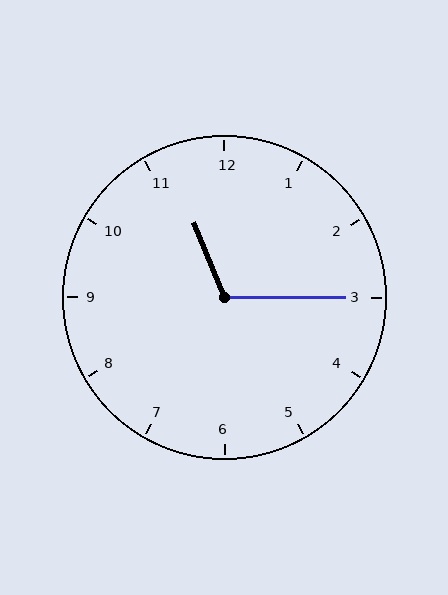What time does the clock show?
11:15.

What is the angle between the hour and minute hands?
Approximately 112 degrees.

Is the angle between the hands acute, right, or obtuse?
It is obtuse.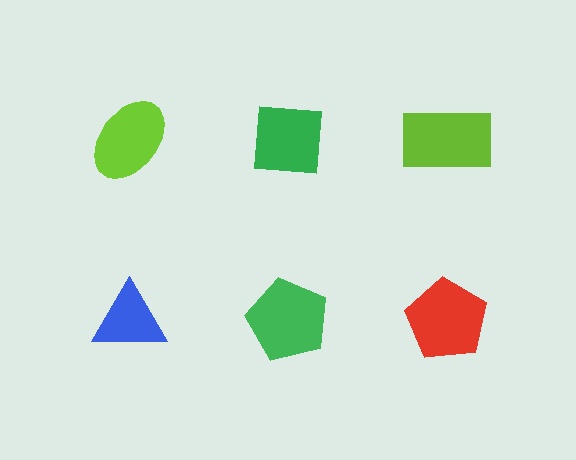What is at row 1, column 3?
A lime rectangle.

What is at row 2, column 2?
A green pentagon.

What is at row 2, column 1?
A blue triangle.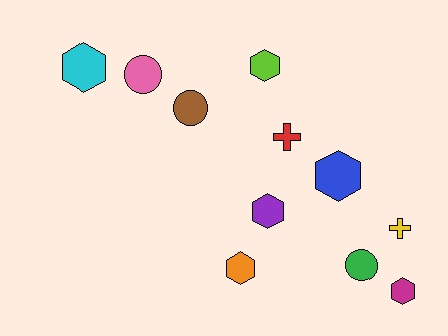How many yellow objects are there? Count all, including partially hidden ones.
There is 1 yellow object.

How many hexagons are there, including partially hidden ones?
There are 6 hexagons.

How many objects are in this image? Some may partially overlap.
There are 11 objects.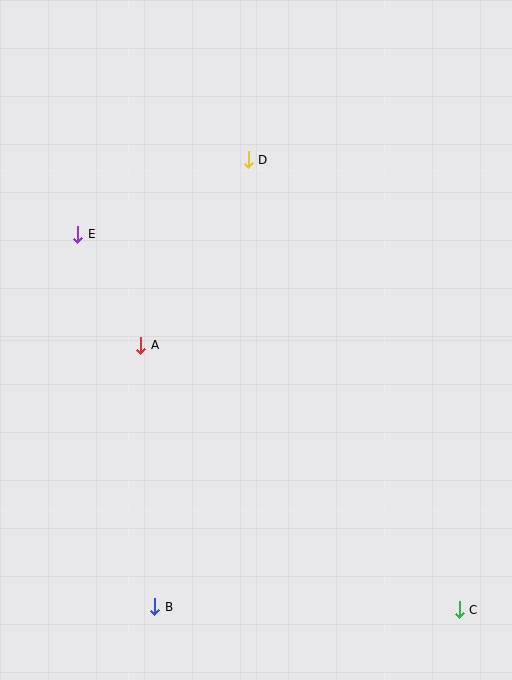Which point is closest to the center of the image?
Point A at (141, 345) is closest to the center.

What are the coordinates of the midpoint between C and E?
The midpoint between C and E is at (268, 422).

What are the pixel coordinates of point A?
Point A is at (141, 345).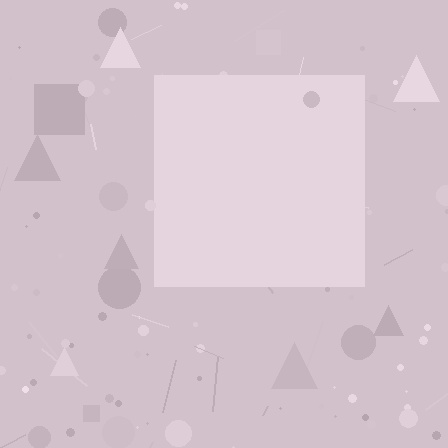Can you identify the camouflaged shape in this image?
The camouflaged shape is a square.